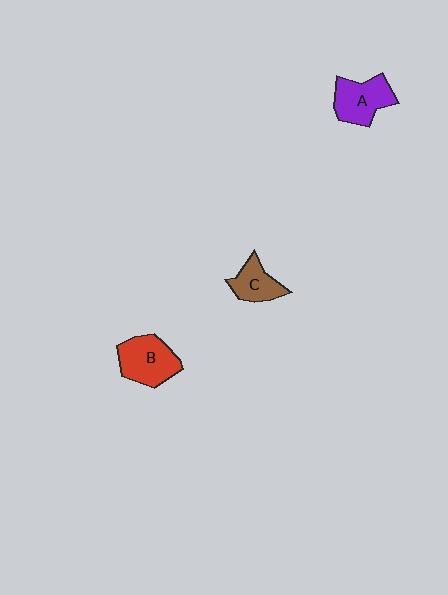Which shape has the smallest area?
Shape C (brown).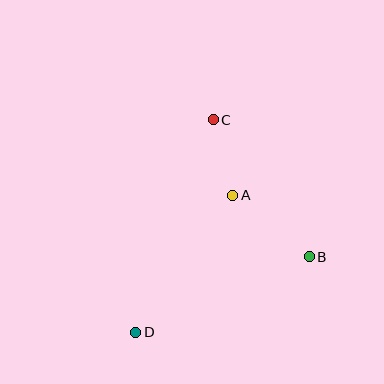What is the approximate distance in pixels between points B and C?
The distance between B and C is approximately 167 pixels.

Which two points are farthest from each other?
Points C and D are farthest from each other.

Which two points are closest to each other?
Points A and C are closest to each other.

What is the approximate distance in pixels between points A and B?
The distance between A and B is approximately 98 pixels.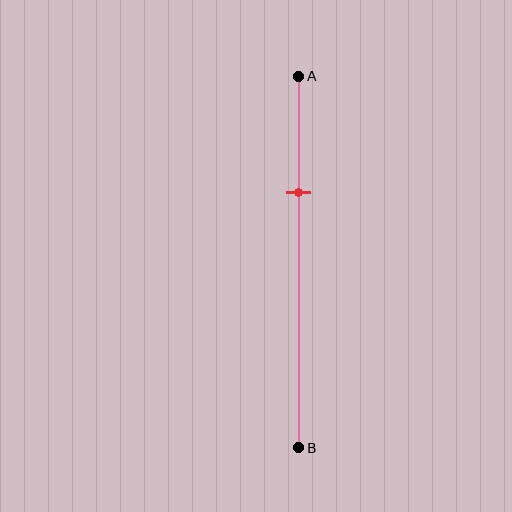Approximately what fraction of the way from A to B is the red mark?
The red mark is approximately 30% of the way from A to B.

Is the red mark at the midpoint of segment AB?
No, the mark is at about 30% from A, not at the 50% midpoint.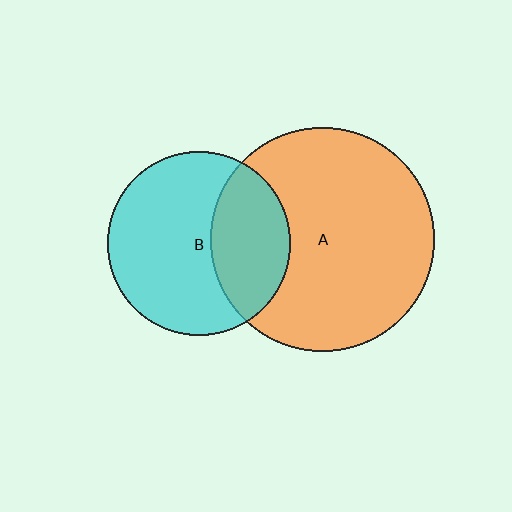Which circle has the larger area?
Circle A (orange).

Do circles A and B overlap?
Yes.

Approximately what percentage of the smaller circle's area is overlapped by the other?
Approximately 35%.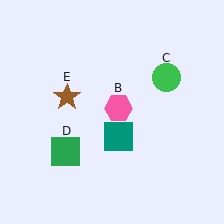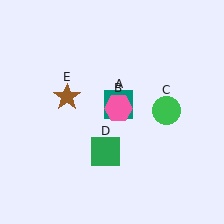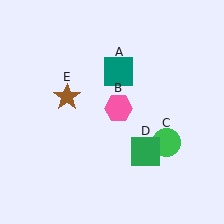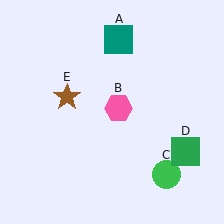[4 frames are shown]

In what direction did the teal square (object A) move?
The teal square (object A) moved up.